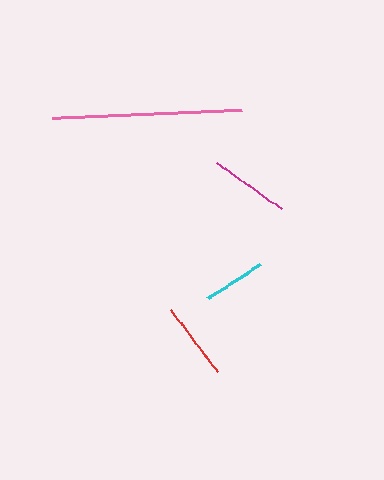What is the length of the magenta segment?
The magenta segment is approximately 80 pixels long.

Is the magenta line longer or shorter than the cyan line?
The magenta line is longer than the cyan line.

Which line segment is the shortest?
The cyan line is the shortest at approximately 63 pixels.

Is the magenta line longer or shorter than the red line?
The magenta line is longer than the red line.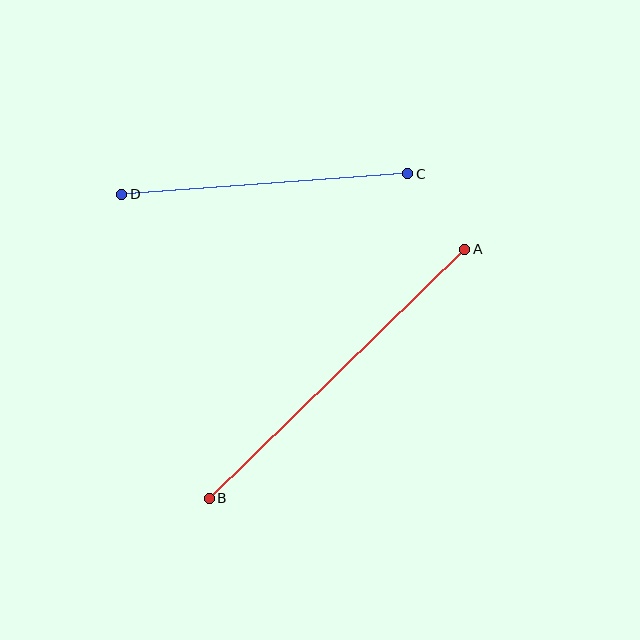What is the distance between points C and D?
The distance is approximately 287 pixels.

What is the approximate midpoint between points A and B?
The midpoint is at approximately (337, 374) pixels.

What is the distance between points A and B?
The distance is approximately 357 pixels.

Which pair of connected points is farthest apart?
Points A and B are farthest apart.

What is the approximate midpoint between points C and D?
The midpoint is at approximately (265, 184) pixels.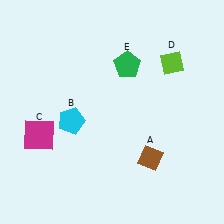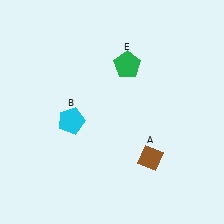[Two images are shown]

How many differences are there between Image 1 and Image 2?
There are 2 differences between the two images.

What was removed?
The magenta square (C), the lime diamond (D) were removed in Image 2.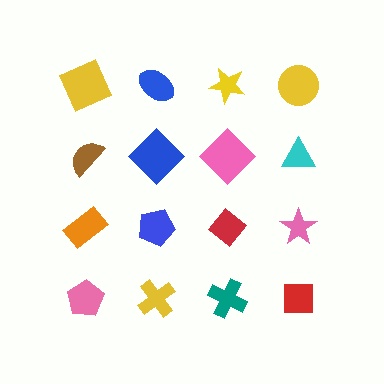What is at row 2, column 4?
A cyan triangle.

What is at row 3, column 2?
A blue pentagon.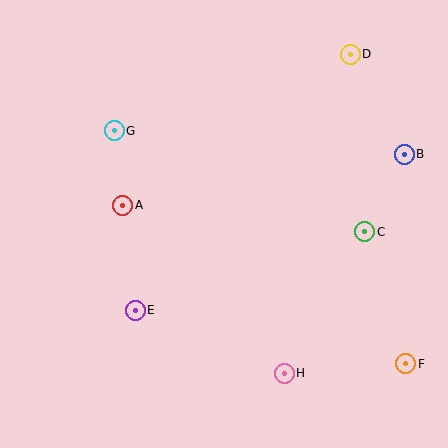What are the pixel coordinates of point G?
Point G is at (114, 131).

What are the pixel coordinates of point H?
Point H is at (284, 373).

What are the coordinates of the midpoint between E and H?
The midpoint between E and H is at (210, 342).